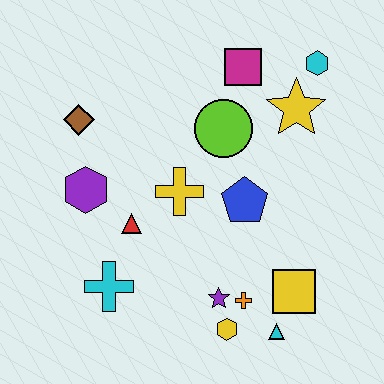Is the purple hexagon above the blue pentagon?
Yes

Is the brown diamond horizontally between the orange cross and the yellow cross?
No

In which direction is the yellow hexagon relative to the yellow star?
The yellow hexagon is below the yellow star.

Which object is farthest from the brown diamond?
The cyan triangle is farthest from the brown diamond.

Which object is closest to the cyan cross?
The red triangle is closest to the cyan cross.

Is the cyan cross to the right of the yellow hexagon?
No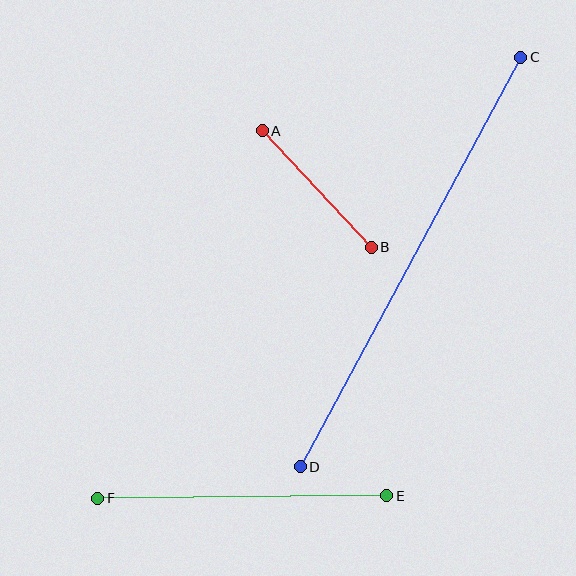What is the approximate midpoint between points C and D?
The midpoint is at approximately (411, 262) pixels.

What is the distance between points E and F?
The distance is approximately 289 pixels.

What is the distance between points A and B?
The distance is approximately 159 pixels.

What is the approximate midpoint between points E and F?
The midpoint is at approximately (242, 497) pixels.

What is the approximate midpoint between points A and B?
The midpoint is at approximately (317, 189) pixels.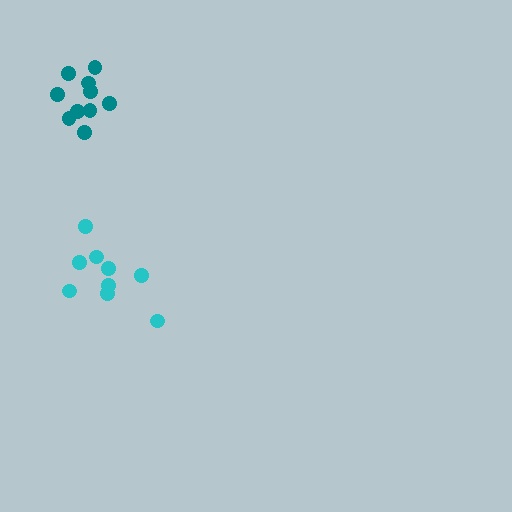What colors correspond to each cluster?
The clusters are colored: cyan, teal.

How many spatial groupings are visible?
There are 2 spatial groupings.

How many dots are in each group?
Group 1: 9 dots, Group 2: 10 dots (19 total).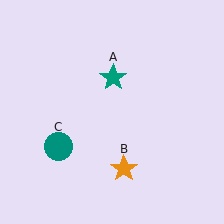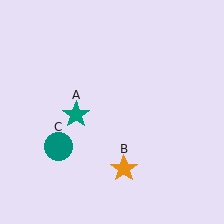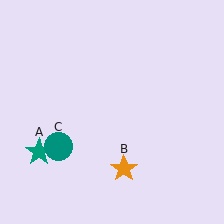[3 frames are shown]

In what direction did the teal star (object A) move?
The teal star (object A) moved down and to the left.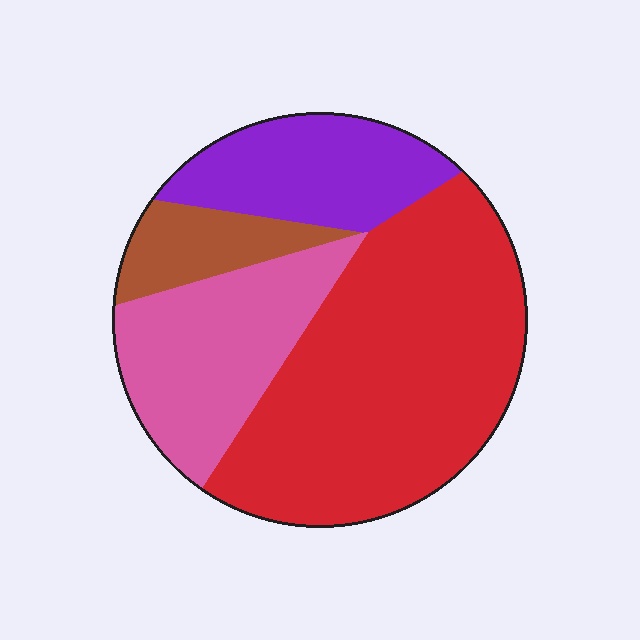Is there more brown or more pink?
Pink.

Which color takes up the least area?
Brown, at roughly 10%.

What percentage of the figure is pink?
Pink takes up between a sixth and a third of the figure.